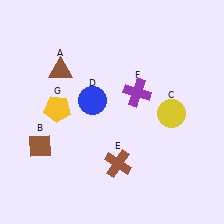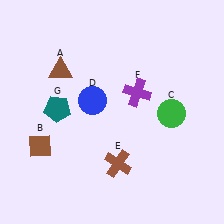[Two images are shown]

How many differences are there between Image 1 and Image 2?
There are 2 differences between the two images.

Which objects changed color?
C changed from yellow to green. G changed from yellow to teal.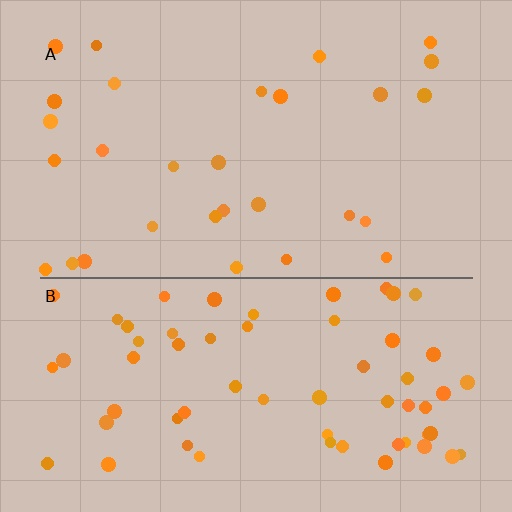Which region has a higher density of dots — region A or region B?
B (the bottom).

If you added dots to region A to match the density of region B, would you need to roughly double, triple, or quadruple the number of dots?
Approximately double.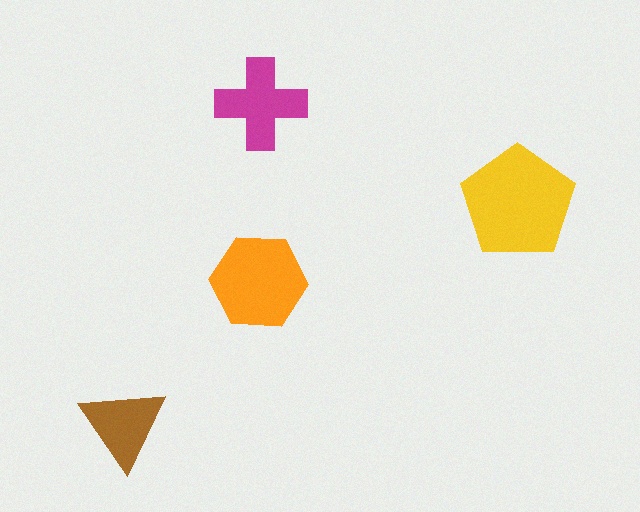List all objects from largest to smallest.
The yellow pentagon, the orange hexagon, the magenta cross, the brown triangle.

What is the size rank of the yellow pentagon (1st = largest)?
1st.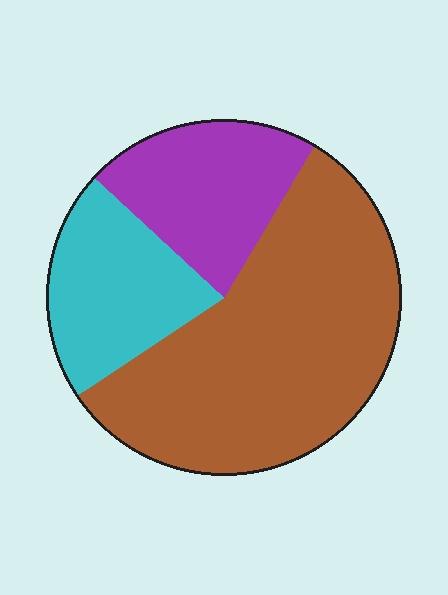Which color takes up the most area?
Brown, at roughly 55%.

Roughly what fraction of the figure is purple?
Purple takes up about one fifth (1/5) of the figure.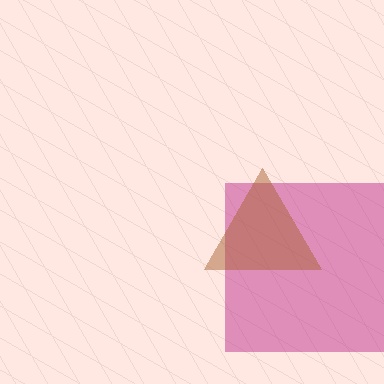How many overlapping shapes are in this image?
There are 2 overlapping shapes in the image.